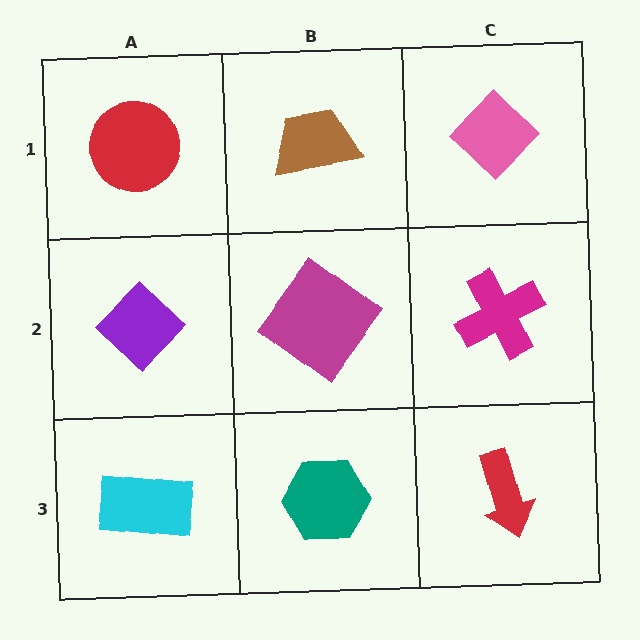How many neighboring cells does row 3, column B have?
3.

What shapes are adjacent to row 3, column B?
A magenta diamond (row 2, column B), a cyan rectangle (row 3, column A), a red arrow (row 3, column C).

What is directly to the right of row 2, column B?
A magenta cross.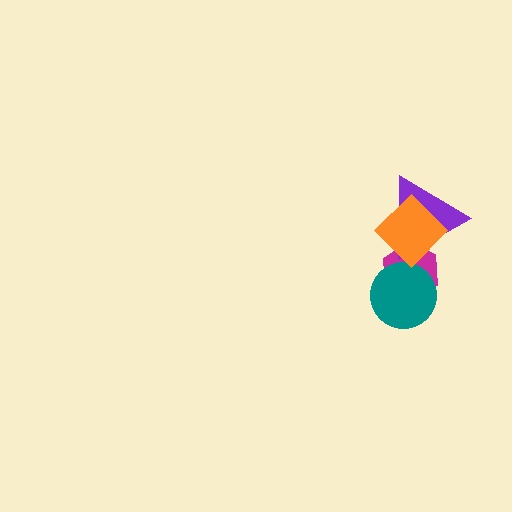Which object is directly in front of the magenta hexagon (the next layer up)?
The teal circle is directly in front of the magenta hexagon.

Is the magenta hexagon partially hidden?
Yes, it is partially covered by another shape.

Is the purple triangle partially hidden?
Yes, it is partially covered by another shape.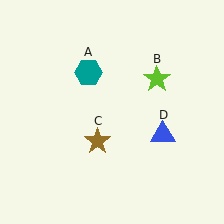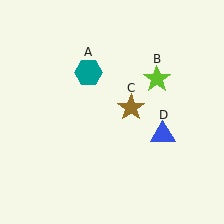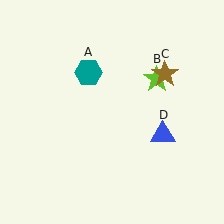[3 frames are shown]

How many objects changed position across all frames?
1 object changed position: brown star (object C).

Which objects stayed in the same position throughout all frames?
Teal hexagon (object A) and lime star (object B) and blue triangle (object D) remained stationary.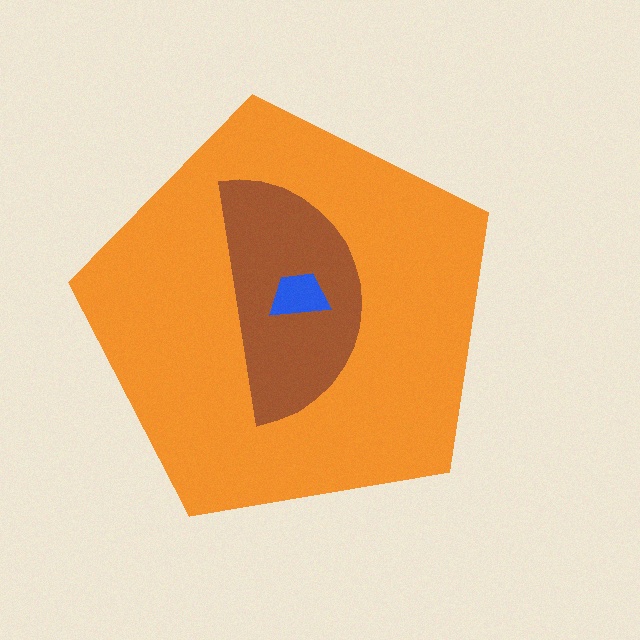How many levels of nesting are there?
3.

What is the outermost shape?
The orange pentagon.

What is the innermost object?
The blue trapezoid.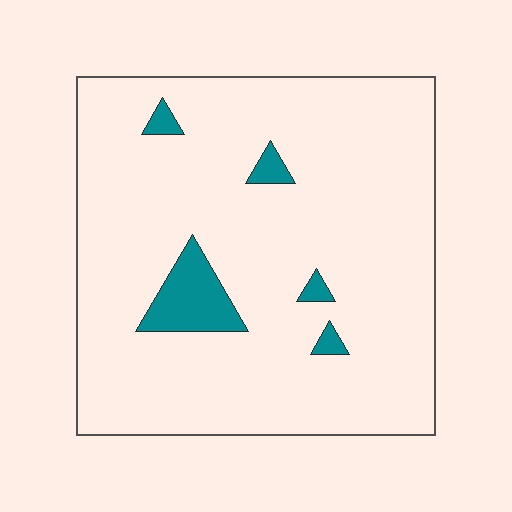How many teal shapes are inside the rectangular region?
5.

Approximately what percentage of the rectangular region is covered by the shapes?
Approximately 5%.